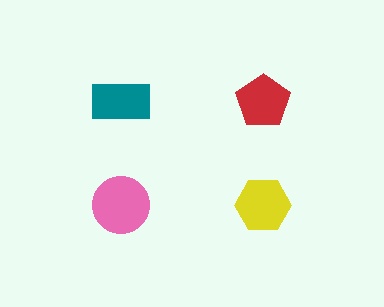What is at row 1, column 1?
A teal rectangle.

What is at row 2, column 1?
A pink circle.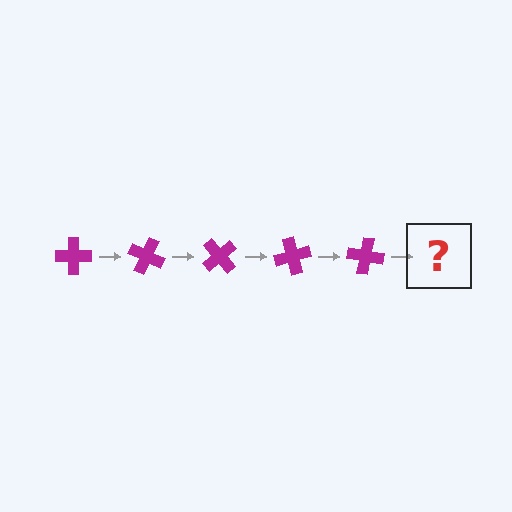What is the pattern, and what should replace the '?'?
The pattern is that the cross rotates 25 degrees each step. The '?' should be a magenta cross rotated 125 degrees.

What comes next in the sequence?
The next element should be a magenta cross rotated 125 degrees.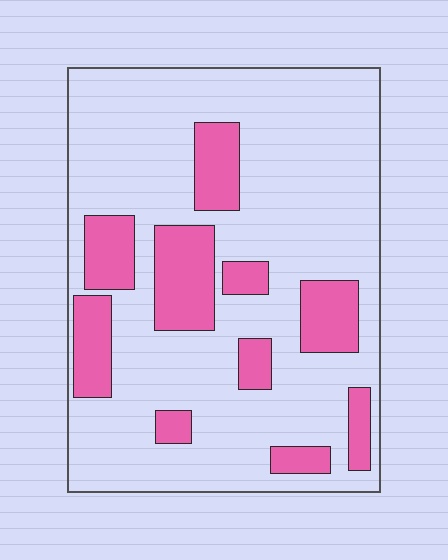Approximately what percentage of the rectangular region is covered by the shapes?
Approximately 25%.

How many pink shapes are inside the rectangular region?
10.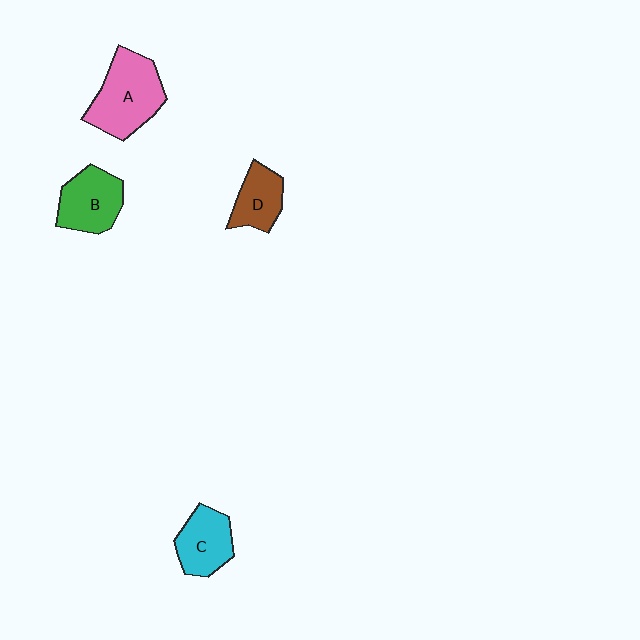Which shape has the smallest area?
Shape D (brown).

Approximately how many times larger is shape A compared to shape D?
Approximately 1.8 times.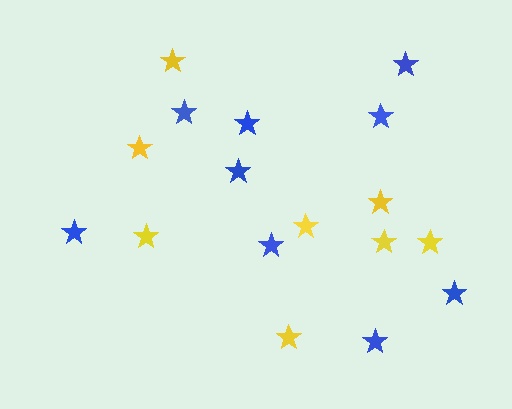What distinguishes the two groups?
There are 2 groups: one group of blue stars (9) and one group of yellow stars (8).